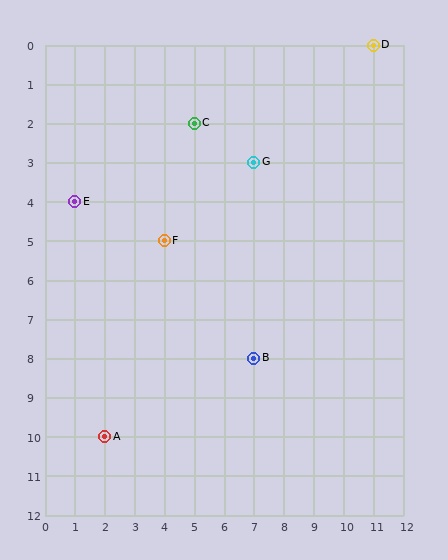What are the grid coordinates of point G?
Point G is at grid coordinates (7, 3).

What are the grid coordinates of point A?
Point A is at grid coordinates (2, 10).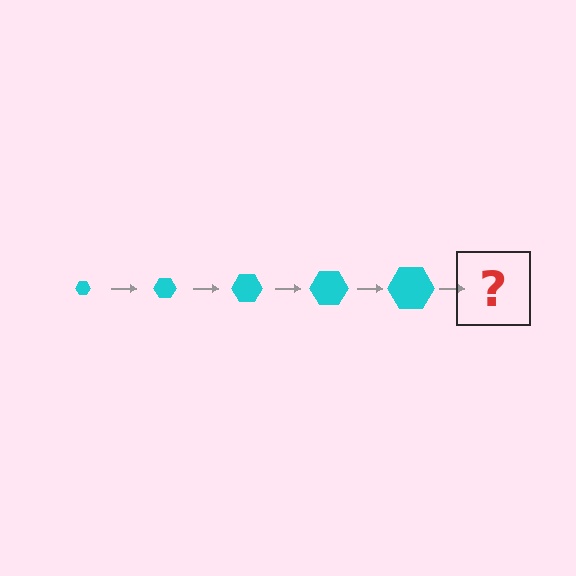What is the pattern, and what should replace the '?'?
The pattern is that the hexagon gets progressively larger each step. The '?' should be a cyan hexagon, larger than the previous one.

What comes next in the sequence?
The next element should be a cyan hexagon, larger than the previous one.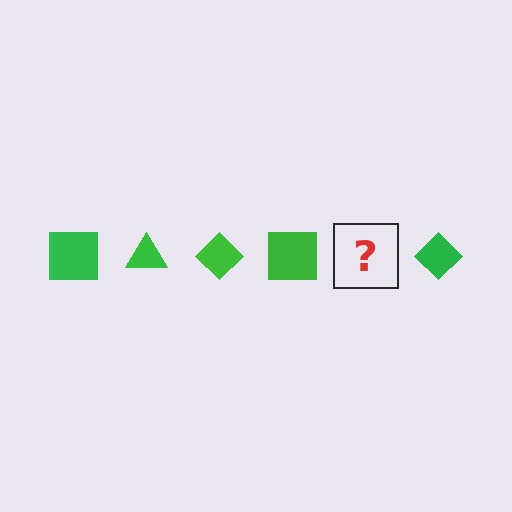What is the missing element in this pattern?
The missing element is a green triangle.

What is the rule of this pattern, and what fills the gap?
The rule is that the pattern cycles through square, triangle, diamond shapes in green. The gap should be filled with a green triangle.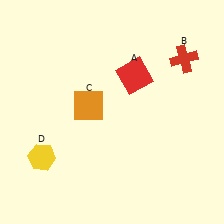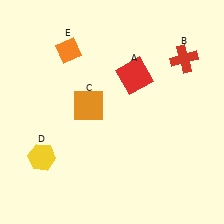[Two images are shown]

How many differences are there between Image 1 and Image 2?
There is 1 difference between the two images.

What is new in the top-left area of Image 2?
An orange diamond (E) was added in the top-left area of Image 2.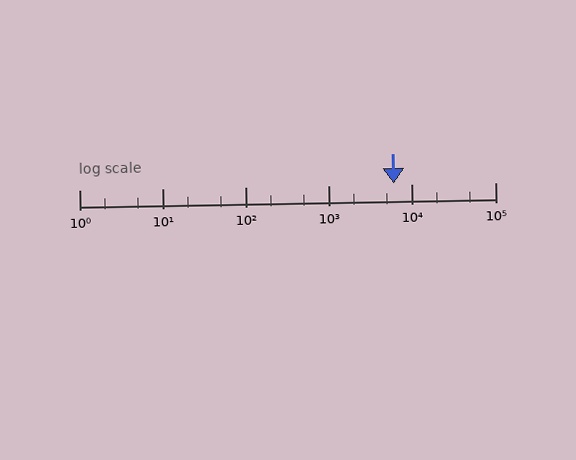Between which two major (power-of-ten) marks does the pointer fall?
The pointer is between 1000 and 10000.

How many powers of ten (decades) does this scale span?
The scale spans 5 decades, from 1 to 100000.